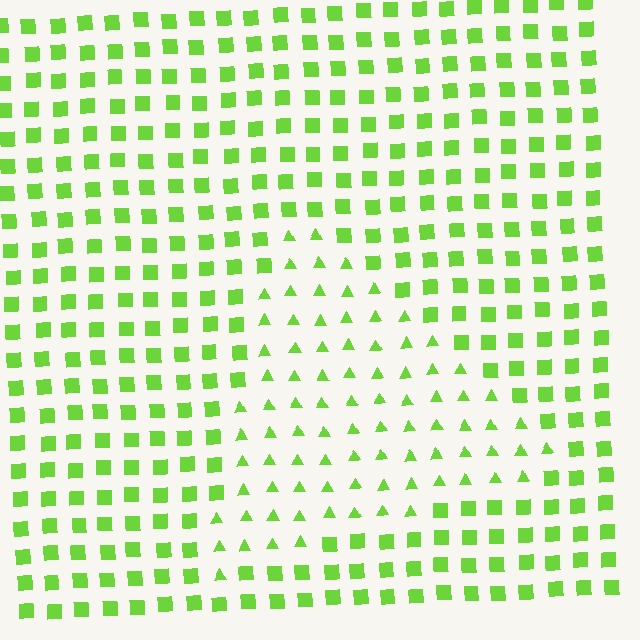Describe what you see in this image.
The image is filled with small lime elements arranged in a uniform grid. A triangle-shaped region contains triangles, while the surrounding area contains squares. The boundary is defined purely by the change in element shape.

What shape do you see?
I see a triangle.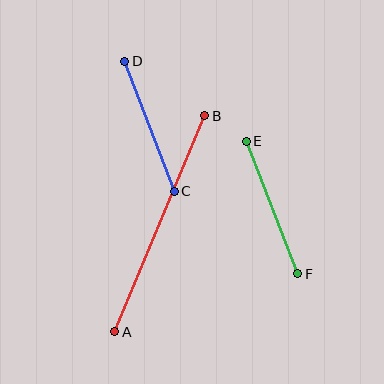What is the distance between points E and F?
The distance is approximately 142 pixels.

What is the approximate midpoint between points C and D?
The midpoint is at approximately (149, 126) pixels.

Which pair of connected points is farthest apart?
Points A and B are farthest apart.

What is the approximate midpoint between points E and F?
The midpoint is at approximately (272, 207) pixels.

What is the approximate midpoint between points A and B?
The midpoint is at approximately (160, 224) pixels.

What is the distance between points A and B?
The distance is approximately 234 pixels.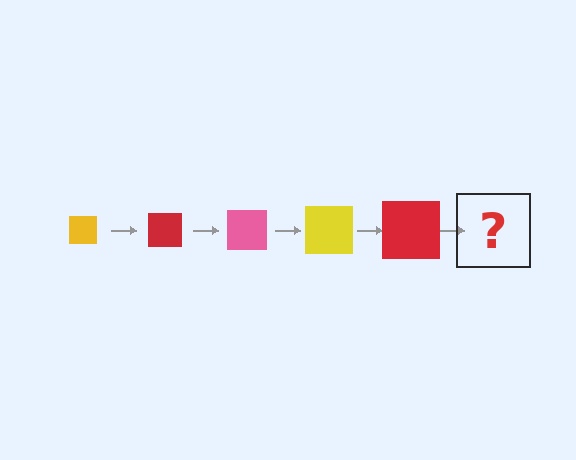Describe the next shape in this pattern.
It should be a pink square, larger than the previous one.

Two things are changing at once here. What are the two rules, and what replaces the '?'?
The two rules are that the square grows larger each step and the color cycles through yellow, red, and pink. The '?' should be a pink square, larger than the previous one.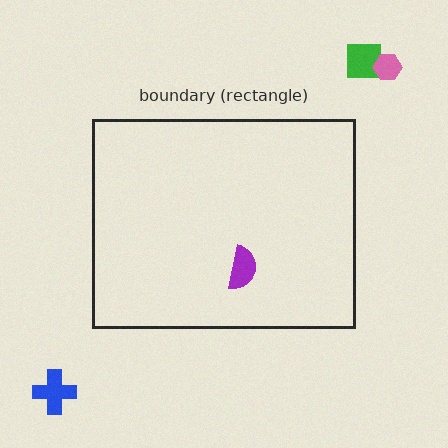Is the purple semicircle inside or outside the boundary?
Inside.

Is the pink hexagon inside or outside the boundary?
Outside.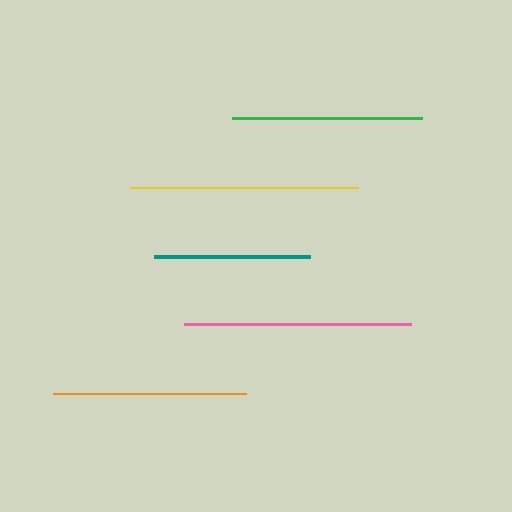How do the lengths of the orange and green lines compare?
The orange and green lines are approximately the same length.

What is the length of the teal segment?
The teal segment is approximately 156 pixels long.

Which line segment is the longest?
The yellow line is the longest at approximately 228 pixels.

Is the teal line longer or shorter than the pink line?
The pink line is longer than the teal line.